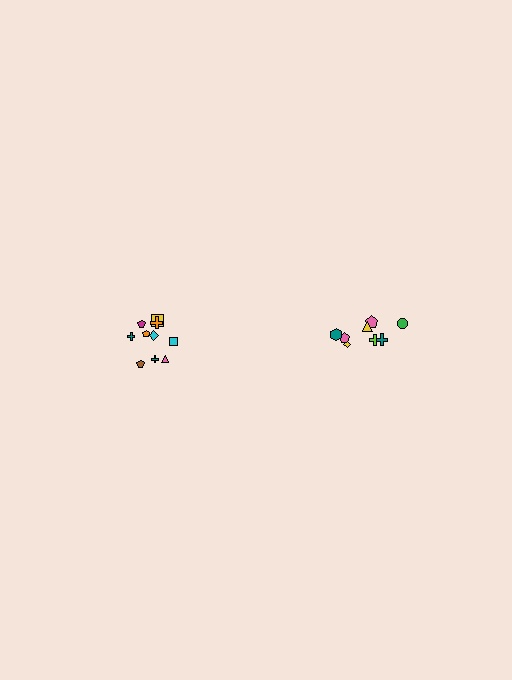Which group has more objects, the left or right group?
The left group.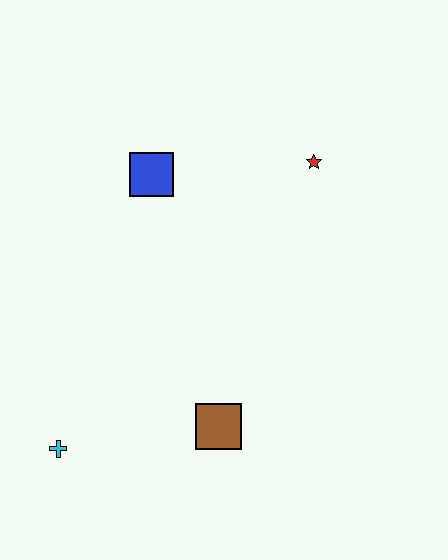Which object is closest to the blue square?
The red star is closest to the blue square.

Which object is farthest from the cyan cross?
The red star is farthest from the cyan cross.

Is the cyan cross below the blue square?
Yes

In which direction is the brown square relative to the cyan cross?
The brown square is to the right of the cyan cross.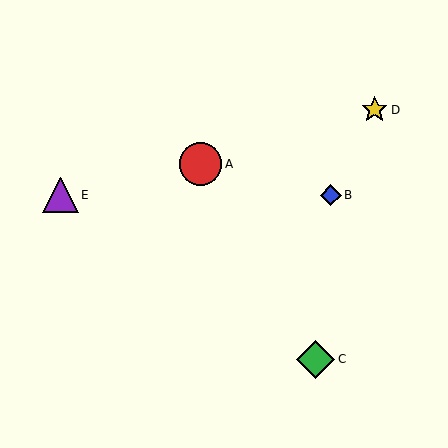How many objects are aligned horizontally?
2 objects (B, E) are aligned horizontally.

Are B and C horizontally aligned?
No, B is at y≈195 and C is at y≈360.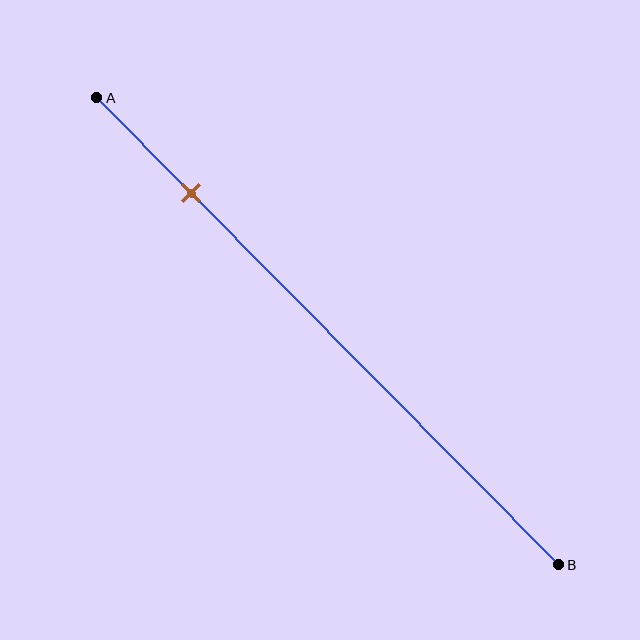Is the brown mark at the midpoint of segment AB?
No, the mark is at about 20% from A, not at the 50% midpoint.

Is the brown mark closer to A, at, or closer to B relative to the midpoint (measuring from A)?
The brown mark is closer to point A than the midpoint of segment AB.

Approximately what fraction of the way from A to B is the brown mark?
The brown mark is approximately 20% of the way from A to B.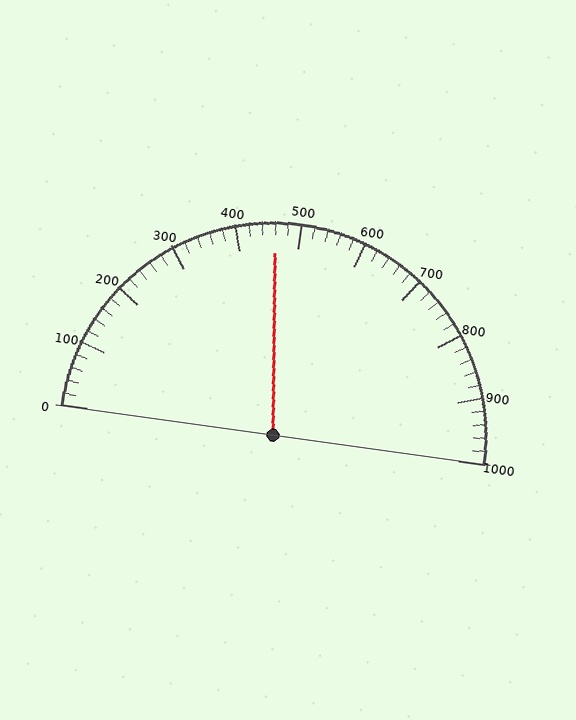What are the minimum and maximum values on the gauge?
The gauge ranges from 0 to 1000.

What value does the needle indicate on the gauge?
The needle indicates approximately 460.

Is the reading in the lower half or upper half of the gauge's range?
The reading is in the lower half of the range (0 to 1000).